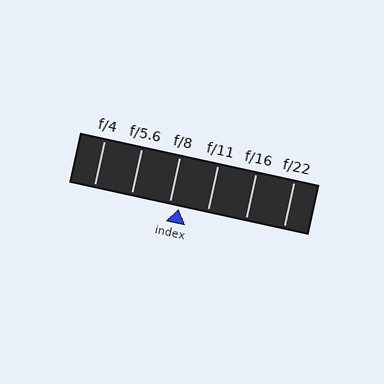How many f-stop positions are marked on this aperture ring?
There are 6 f-stop positions marked.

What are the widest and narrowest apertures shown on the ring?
The widest aperture shown is f/4 and the narrowest is f/22.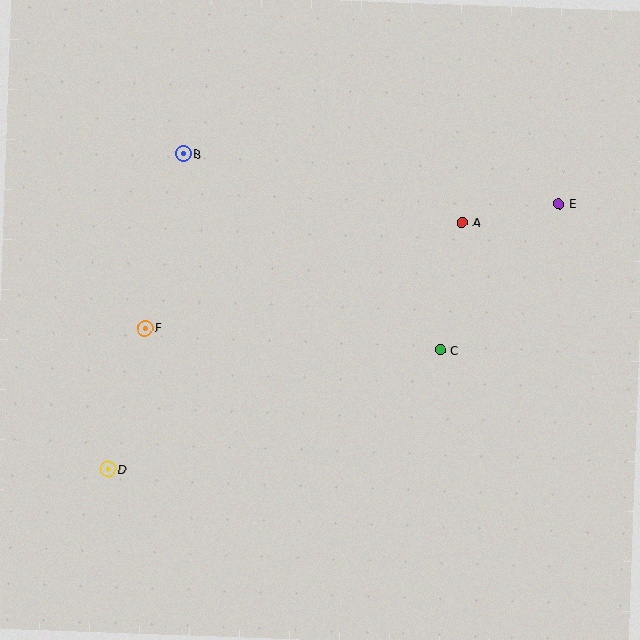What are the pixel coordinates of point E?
Point E is at (559, 204).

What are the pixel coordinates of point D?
Point D is at (108, 469).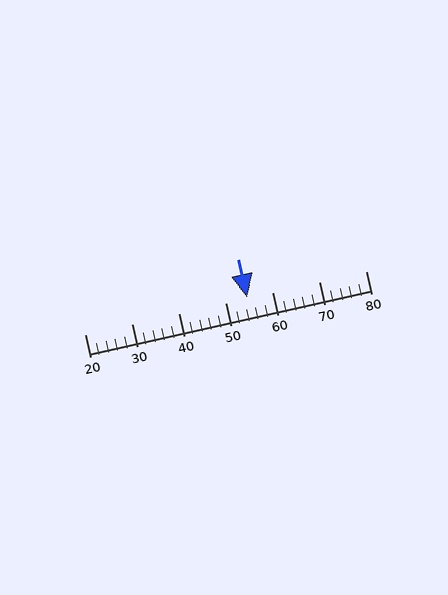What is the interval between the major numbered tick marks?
The major tick marks are spaced 10 units apart.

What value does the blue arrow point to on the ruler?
The blue arrow points to approximately 55.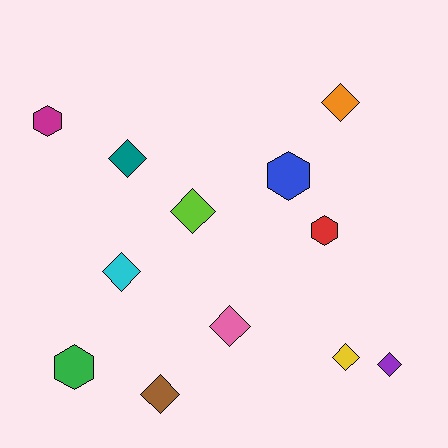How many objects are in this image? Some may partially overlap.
There are 12 objects.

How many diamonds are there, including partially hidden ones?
There are 8 diamonds.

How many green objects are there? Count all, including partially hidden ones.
There is 1 green object.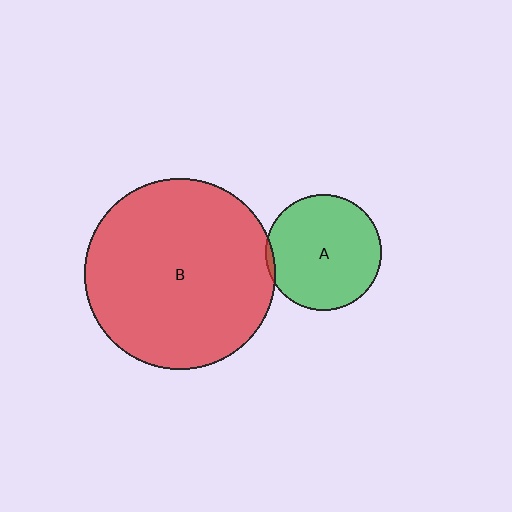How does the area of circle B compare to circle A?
Approximately 2.7 times.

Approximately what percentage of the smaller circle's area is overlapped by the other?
Approximately 5%.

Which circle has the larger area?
Circle B (red).